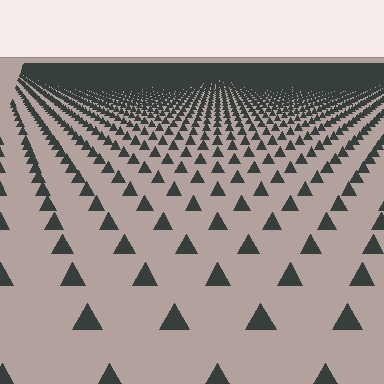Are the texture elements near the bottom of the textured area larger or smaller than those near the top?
Larger. Near the bottom, elements are closer to the viewer and appear at a bigger on-screen size.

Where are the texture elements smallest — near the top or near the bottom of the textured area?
Near the top.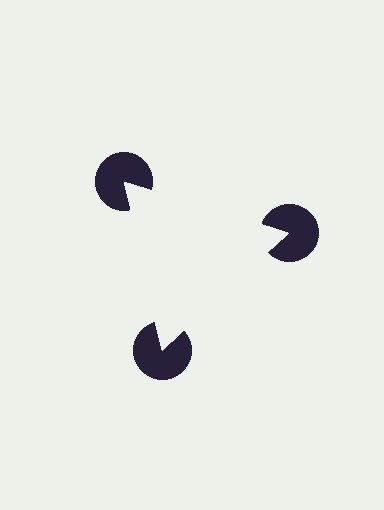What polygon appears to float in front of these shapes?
An illusory triangle — its edges are inferred from the aligned wedge cuts in the pac-man discs, not physically drawn.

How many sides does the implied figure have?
3 sides.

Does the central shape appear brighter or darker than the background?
It typically appears slightly brighter than the background, even though no actual brightness change is drawn.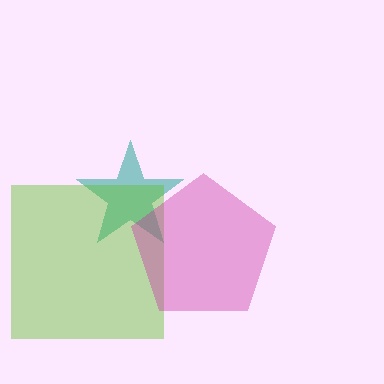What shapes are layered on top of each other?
The layered shapes are: a teal star, a lime square, a magenta pentagon.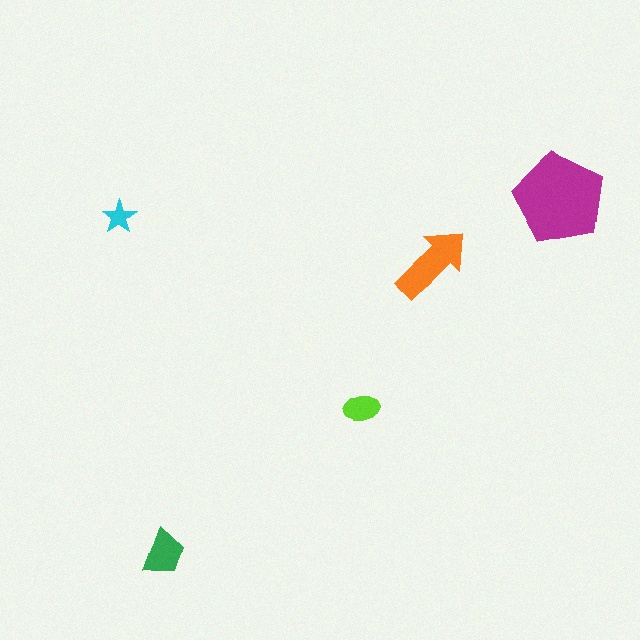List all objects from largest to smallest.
The magenta pentagon, the orange arrow, the green trapezoid, the lime ellipse, the cyan star.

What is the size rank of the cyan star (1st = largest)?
5th.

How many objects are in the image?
There are 5 objects in the image.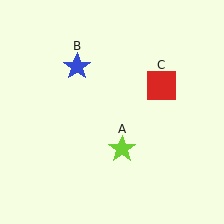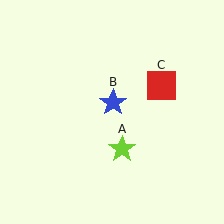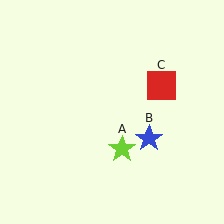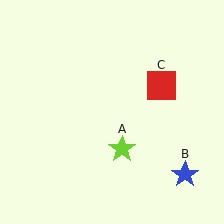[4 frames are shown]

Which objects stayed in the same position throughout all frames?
Lime star (object A) and red square (object C) remained stationary.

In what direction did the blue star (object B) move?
The blue star (object B) moved down and to the right.